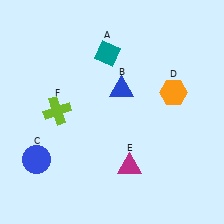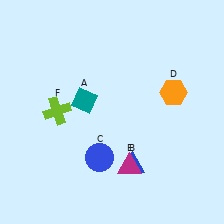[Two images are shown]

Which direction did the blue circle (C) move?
The blue circle (C) moved right.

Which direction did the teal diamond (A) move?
The teal diamond (A) moved down.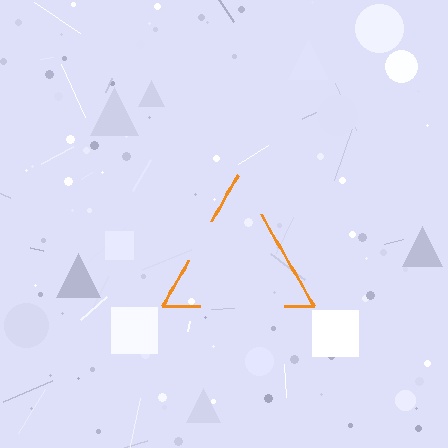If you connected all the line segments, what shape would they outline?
They would outline a triangle.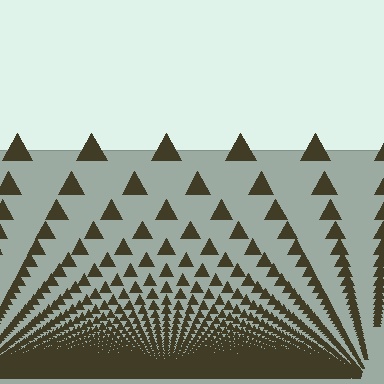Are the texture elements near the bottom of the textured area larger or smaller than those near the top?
Smaller. The gradient is inverted — elements near the bottom are smaller and denser.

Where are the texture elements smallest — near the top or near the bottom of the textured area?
Near the bottom.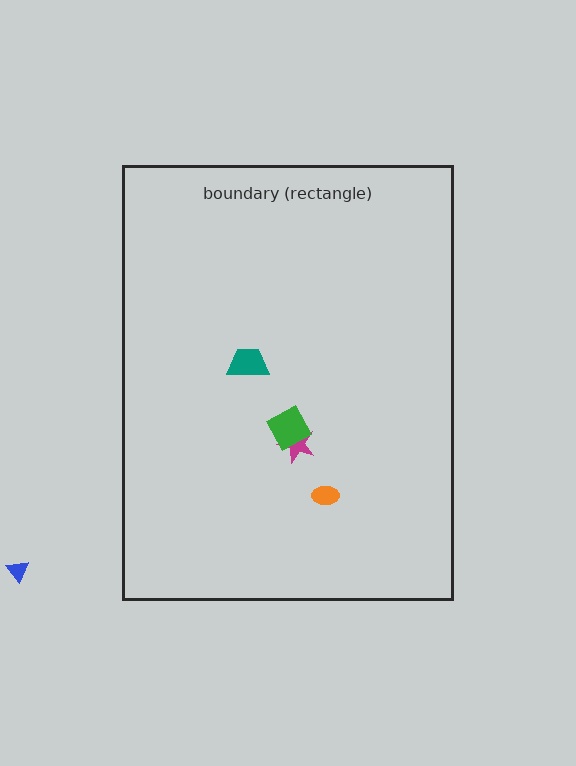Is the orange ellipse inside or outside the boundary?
Inside.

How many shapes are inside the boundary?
4 inside, 1 outside.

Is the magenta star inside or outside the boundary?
Inside.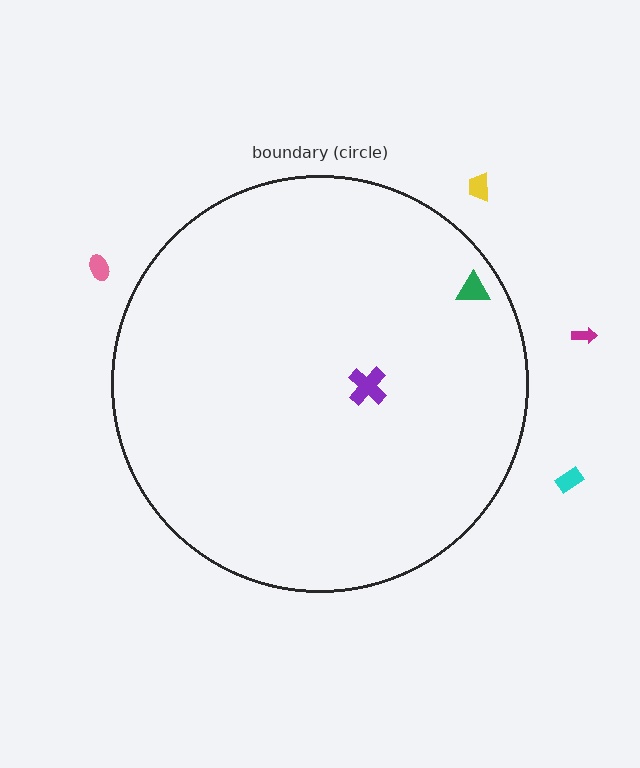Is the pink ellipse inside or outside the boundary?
Outside.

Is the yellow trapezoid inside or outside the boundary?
Outside.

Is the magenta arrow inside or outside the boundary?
Outside.